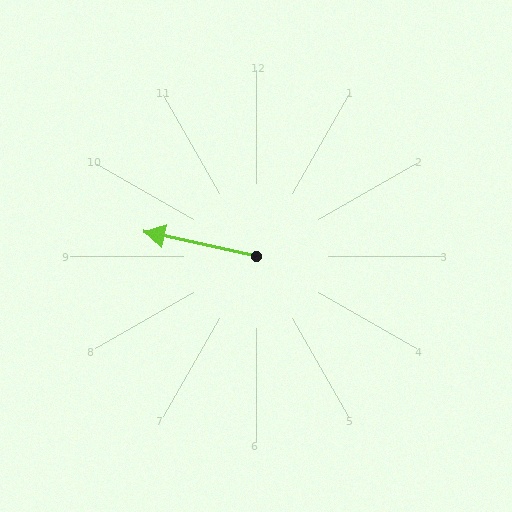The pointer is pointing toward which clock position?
Roughly 9 o'clock.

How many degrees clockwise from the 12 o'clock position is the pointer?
Approximately 282 degrees.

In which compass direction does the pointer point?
West.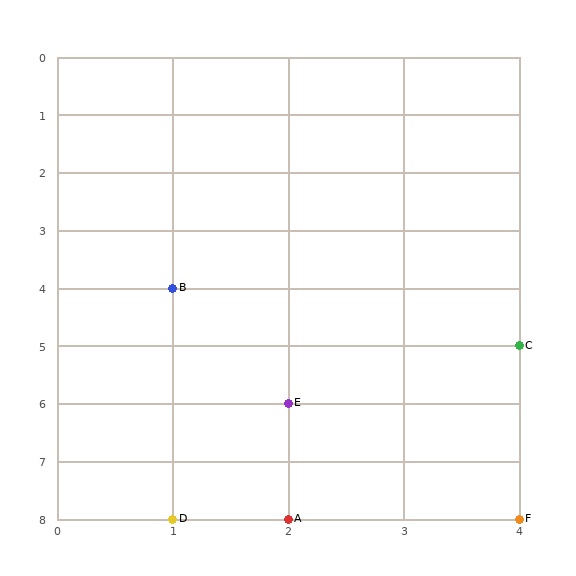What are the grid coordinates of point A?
Point A is at grid coordinates (2, 8).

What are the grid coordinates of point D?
Point D is at grid coordinates (1, 8).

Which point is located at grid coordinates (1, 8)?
Point D is at (1, 8).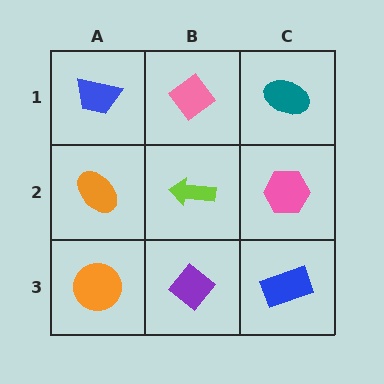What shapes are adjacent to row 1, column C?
A pink hexagon (row 2, column C), a pink diamond (row 1, column B).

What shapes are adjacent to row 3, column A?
An orange ellipse (row 2, column A), a purple diamond (row 3, column B).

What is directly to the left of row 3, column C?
A purple diamond.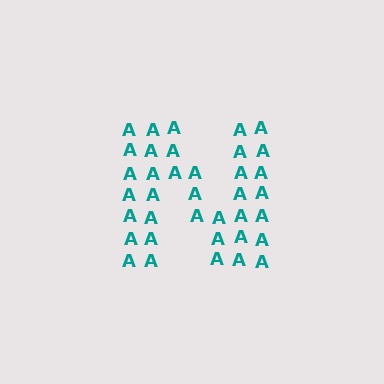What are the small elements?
The small elements are letter A's.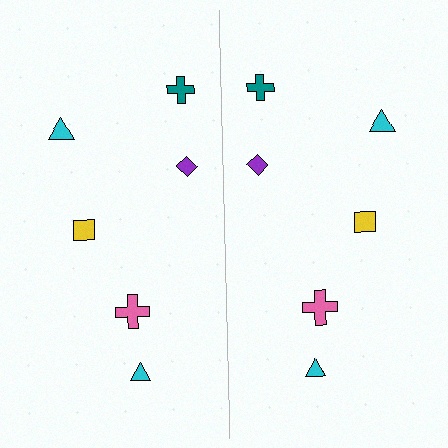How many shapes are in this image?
There are 12 shapes in this image.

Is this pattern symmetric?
Yes, this pattern has bilateral (reflection) symmetry.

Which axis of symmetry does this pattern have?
The pattern has a vertical axis of symmetry running through the center of the image.